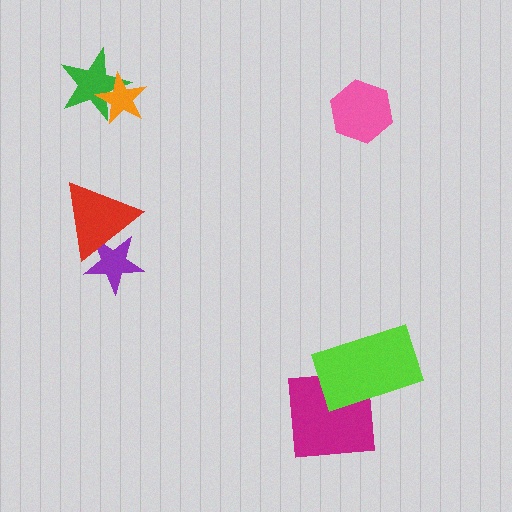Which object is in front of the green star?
The orange star is in front of the green star.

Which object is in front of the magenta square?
The lime rectangle is in front of the magenta square.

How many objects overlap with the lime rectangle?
1 object overlaps with the lime rectangle.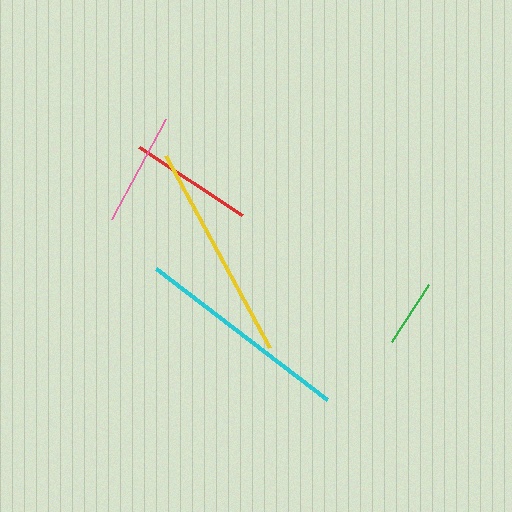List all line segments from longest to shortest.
From longest to shortest: yellow, cyan, red, pink, green.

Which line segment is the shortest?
The green line is the shortest at approximately 68 pixels.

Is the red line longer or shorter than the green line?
The red line is longer than the green line.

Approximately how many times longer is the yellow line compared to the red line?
The yellow line is approximately 1.8 times the length of the red line.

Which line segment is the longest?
The yellow line is the longest at approximately 218 pixels.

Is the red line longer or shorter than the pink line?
The red line is longer than the pink line.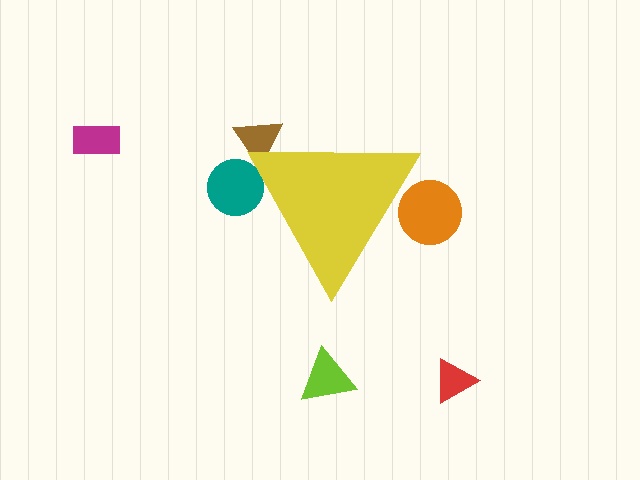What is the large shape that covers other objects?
A yellow triangle.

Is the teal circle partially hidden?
Yes, the teal circle is partially hidden behind the yellow triangle.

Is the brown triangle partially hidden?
Yes, the brown triangle is partially hidden behind the yellow triangle.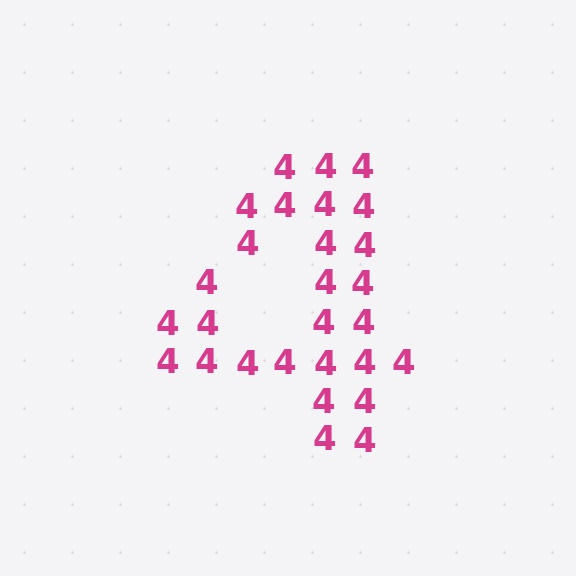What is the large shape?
The large shape is the digit 4.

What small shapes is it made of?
It is made of small digit 4's.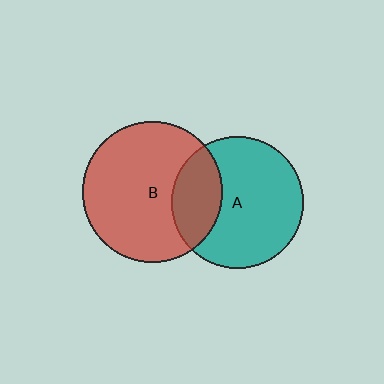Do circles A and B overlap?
Yes.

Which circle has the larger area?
Circle B (red).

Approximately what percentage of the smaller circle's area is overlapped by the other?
Approximately 30%.